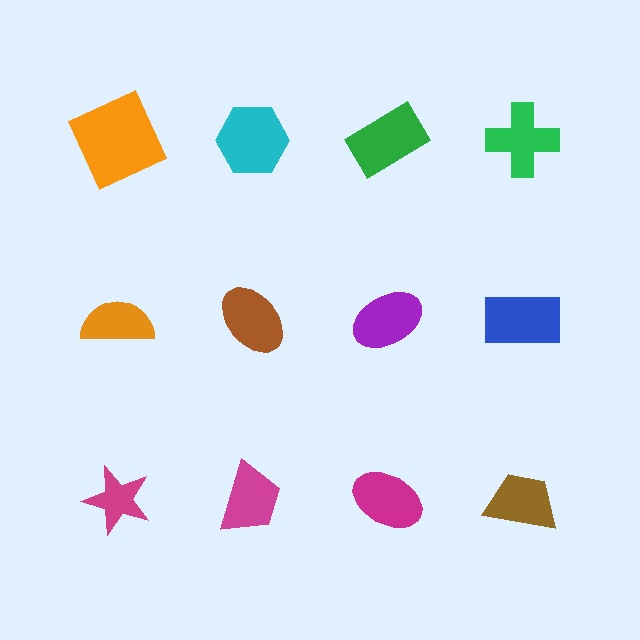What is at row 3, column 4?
A brown trapezoid.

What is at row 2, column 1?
An orange semicircle.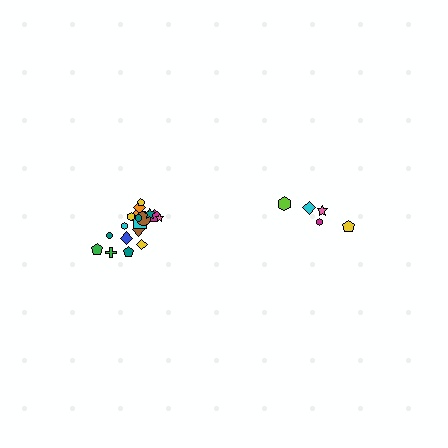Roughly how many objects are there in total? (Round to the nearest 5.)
Roughly 25 objects in total.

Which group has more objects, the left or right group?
The left group.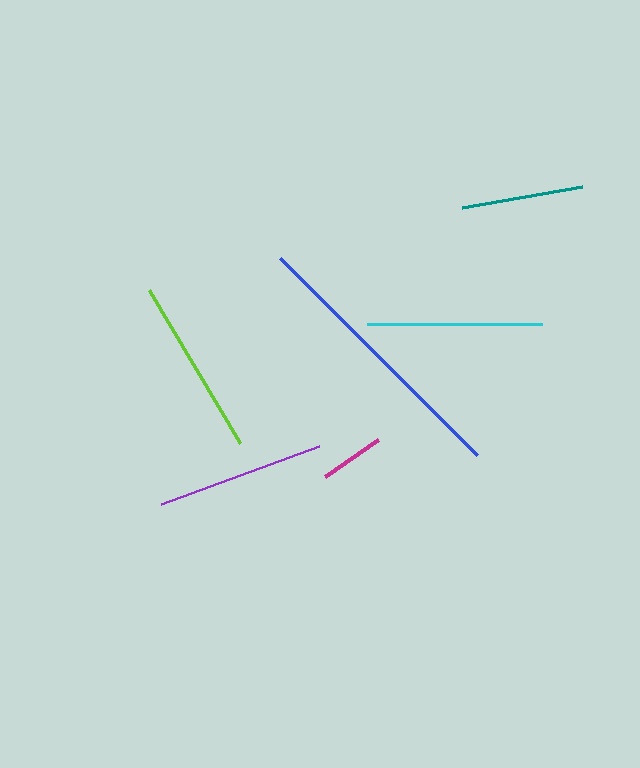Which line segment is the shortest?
The magenta line is the shortest at approximately 64 pixels.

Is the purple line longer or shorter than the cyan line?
The cyan line is longer than the purple line.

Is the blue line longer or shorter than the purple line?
The blue line is longer than the purple line.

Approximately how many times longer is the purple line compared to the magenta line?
The purple line is approximately 2.6 times the length of the magenta line.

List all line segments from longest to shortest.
From longest to shortest: blue, lime, cyan, purple, teal, magenta.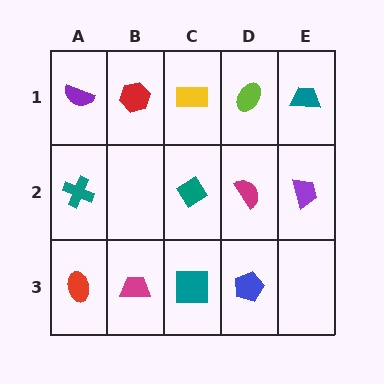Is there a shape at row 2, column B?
No, that cell is empty.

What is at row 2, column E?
A purple trapezoid.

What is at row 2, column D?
A magenta semicircle.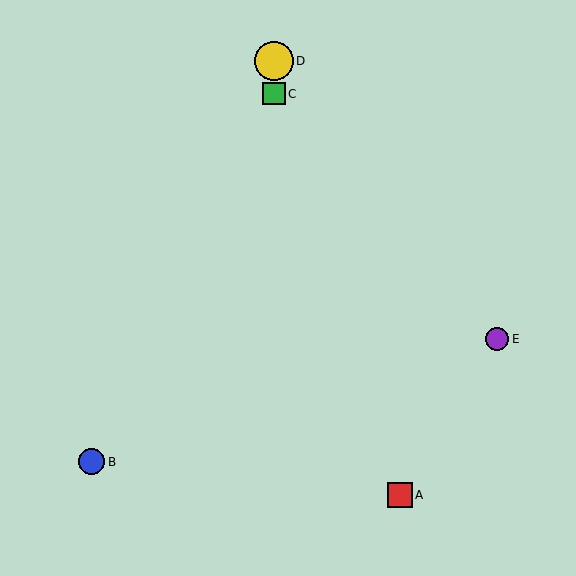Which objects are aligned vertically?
Objects C, D are aligned vertically.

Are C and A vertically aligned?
No, C is at x≈274 and A is at x≈400.